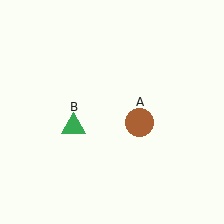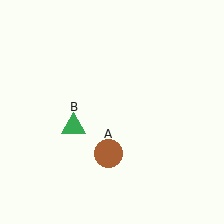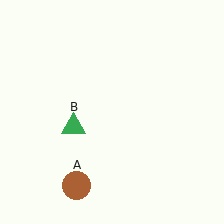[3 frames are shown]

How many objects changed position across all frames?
1 object changed position: brown circle (object A).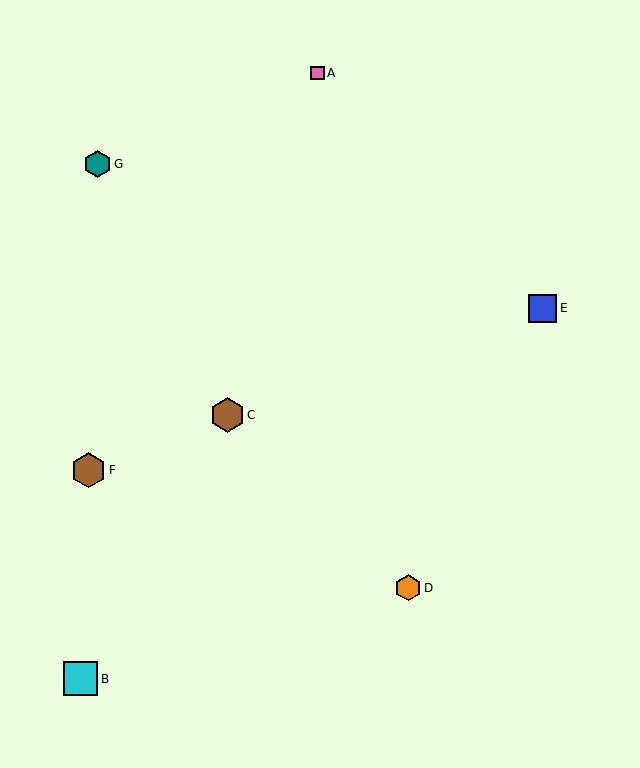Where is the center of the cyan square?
The center of the cyan square is at (81, 679).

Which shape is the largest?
The brown hexagon (labeled F) is the largest.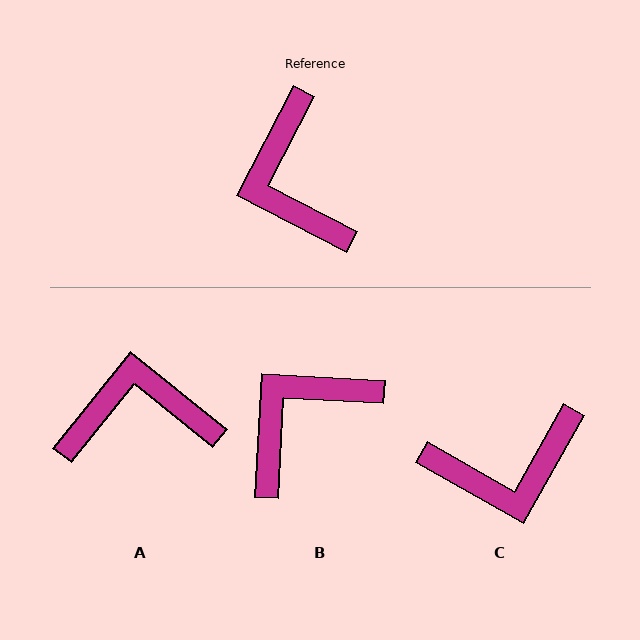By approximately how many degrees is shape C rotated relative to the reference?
Approximately 88 degrees counter-clockwise.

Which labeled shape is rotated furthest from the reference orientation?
A, about 102 degrees away.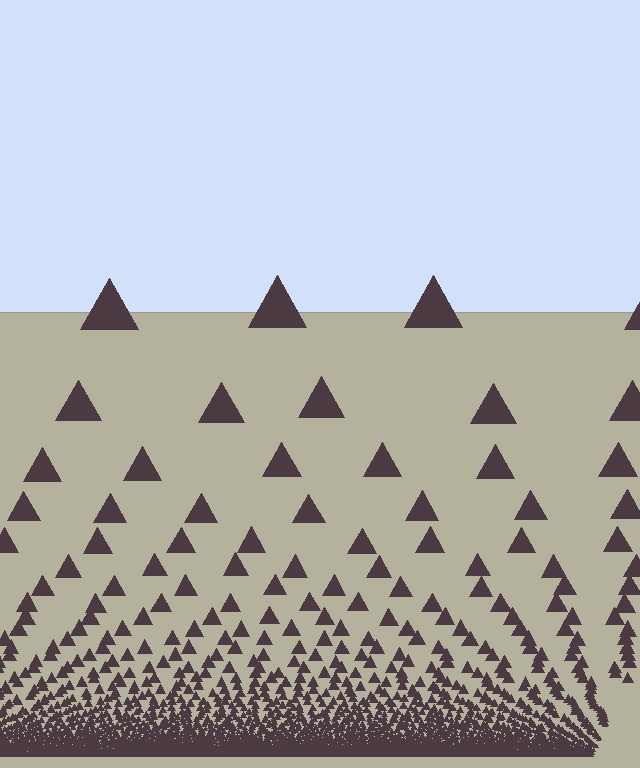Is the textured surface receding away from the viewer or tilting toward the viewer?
The surface appears to tilt toward the viewer. Texture elements get larger and sparser toward the top.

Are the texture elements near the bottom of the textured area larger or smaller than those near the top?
Smaller. The gradient is inverted — elements near the bottom are smaller and denser.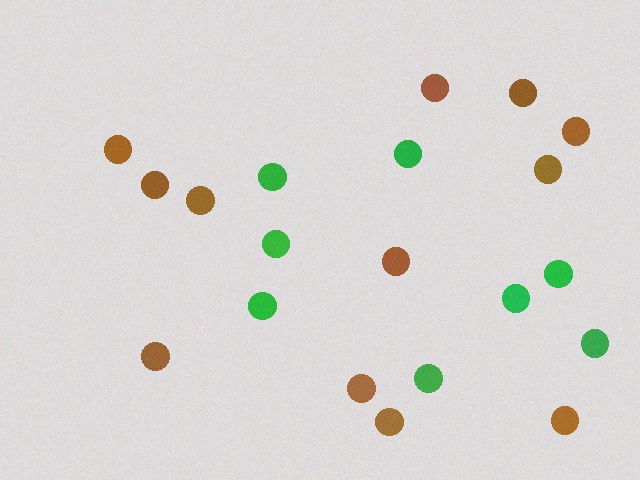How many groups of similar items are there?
There are 2 groups: one group of brown circles (12) and one group of green circles (8).